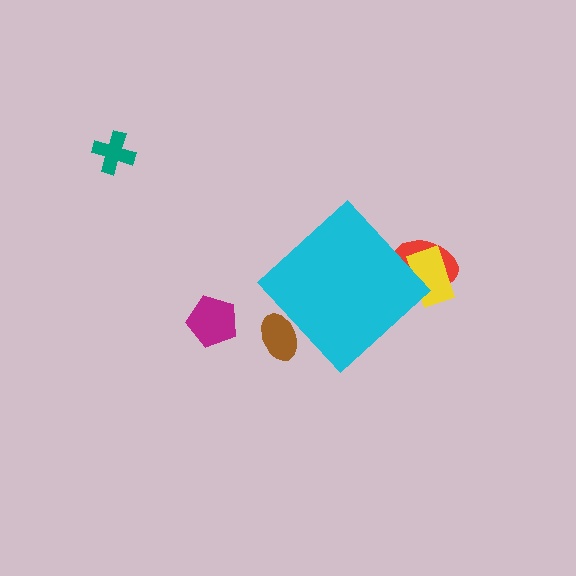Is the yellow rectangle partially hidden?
Yes, the yellow rectangle is partially hidden behind the cyan diamond.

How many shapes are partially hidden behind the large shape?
3 shapes are partially hidden.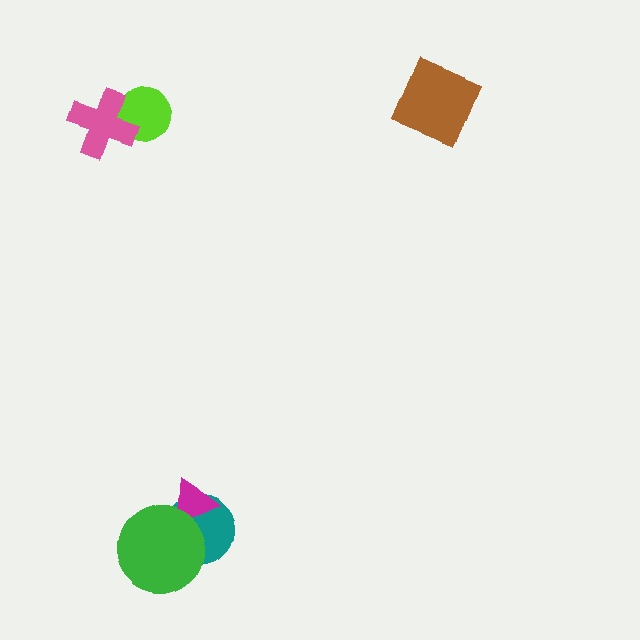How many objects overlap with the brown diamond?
0 objects overlap with the brown diamond.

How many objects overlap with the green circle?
2 objects overlap with the green circle.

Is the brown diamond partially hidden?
No, no other shape covers it.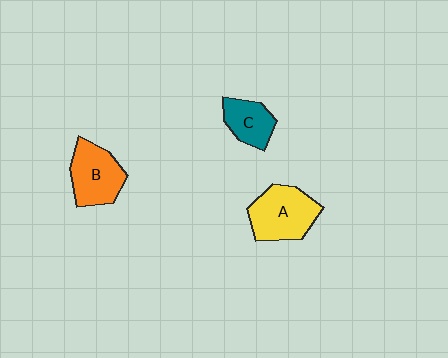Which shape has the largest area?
Shape A (yellow).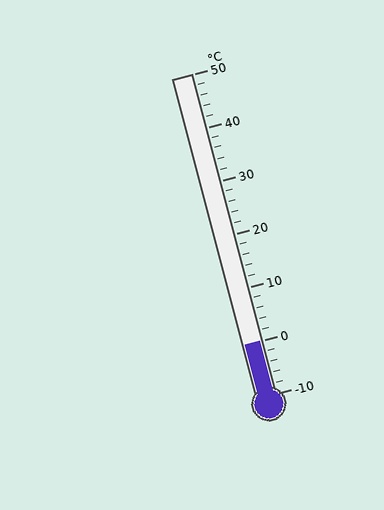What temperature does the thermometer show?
The thermometer shows approximately 0°C.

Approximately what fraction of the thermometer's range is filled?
The thermometer is filled to approximately 15% of its range.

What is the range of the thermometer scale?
The thermometer scale ranges from -10°C to 50°C.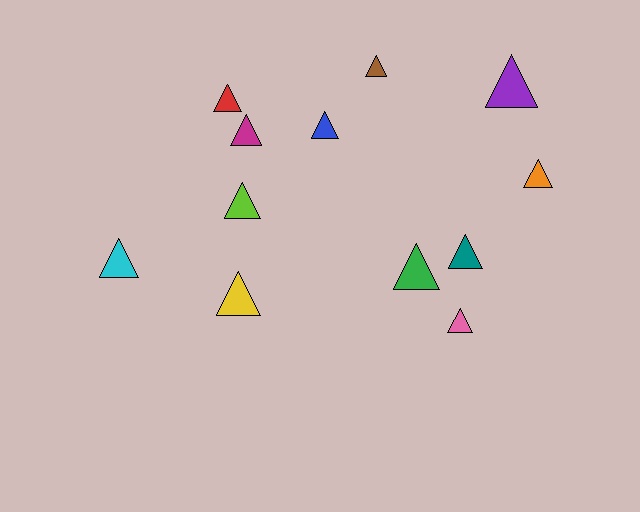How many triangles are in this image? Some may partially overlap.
There are 12 triangles.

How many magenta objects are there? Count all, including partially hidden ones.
There is 1 magenta object.